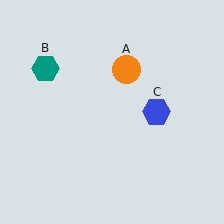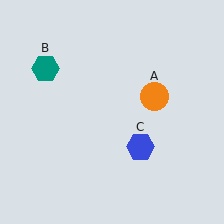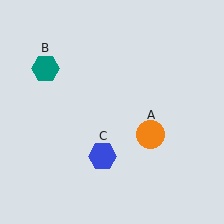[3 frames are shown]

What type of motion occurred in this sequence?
The orange circle (object A), blue hexagon (object C) rotated clockwise around the center of the scene.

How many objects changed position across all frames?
2 objects changed position: orange circle (object A), blue hexagon (object C).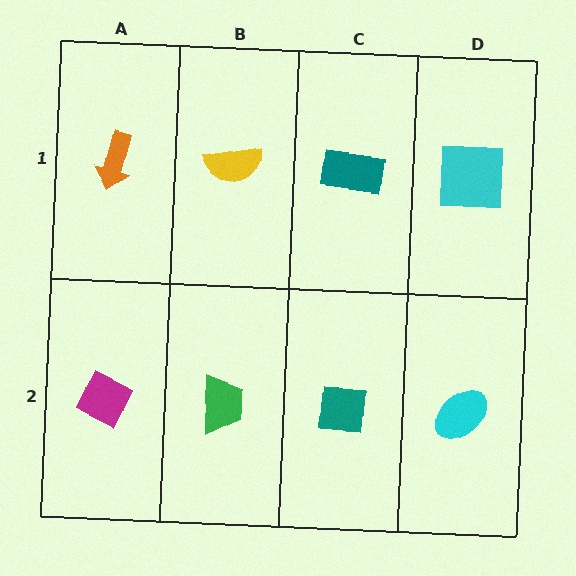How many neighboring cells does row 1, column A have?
2.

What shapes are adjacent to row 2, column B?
A yellow semicircle (row 1, column B), a magenta diamond (row 2, column A), a teal square (row 2, column C).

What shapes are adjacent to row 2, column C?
A teal rectangle (row 1, column C), a green trapezoid (row 2, column B), a cyan ellipse (row 2, column D).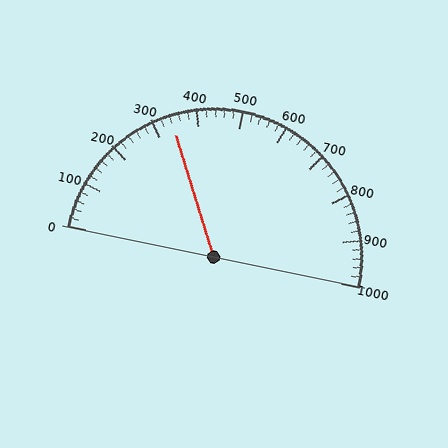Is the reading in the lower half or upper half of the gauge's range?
The reading is in the lower half of the range (0 to 1000).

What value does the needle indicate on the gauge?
The needle indicates approximately 340.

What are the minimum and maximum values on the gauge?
The gauge ranges from 0 to 1000.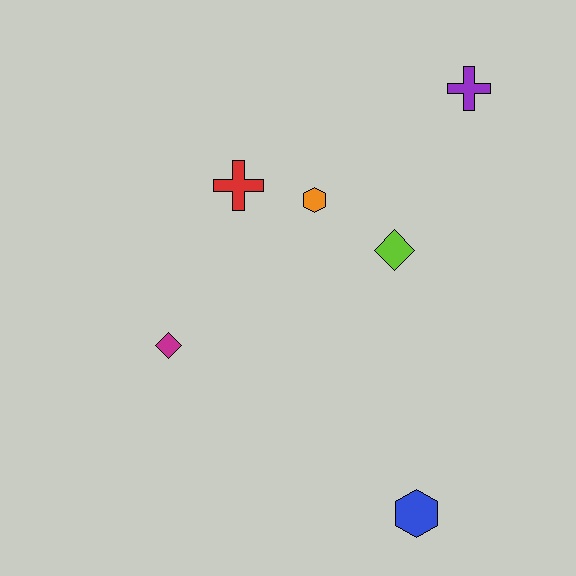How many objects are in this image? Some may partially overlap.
There are 6 objects.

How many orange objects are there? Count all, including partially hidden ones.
There is 1 orange object.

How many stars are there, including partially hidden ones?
There are no stars.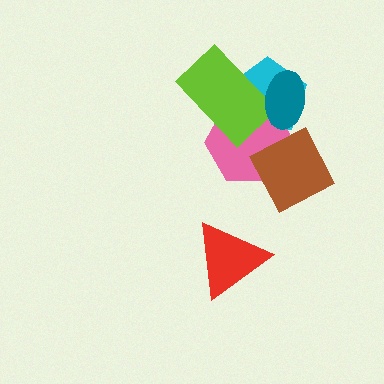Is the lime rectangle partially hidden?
Yes, it is partially covered by another shape.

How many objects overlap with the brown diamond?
1 object overlaps with the brown diamond.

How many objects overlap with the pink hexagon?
4 objects overlap with the pink hexagon.